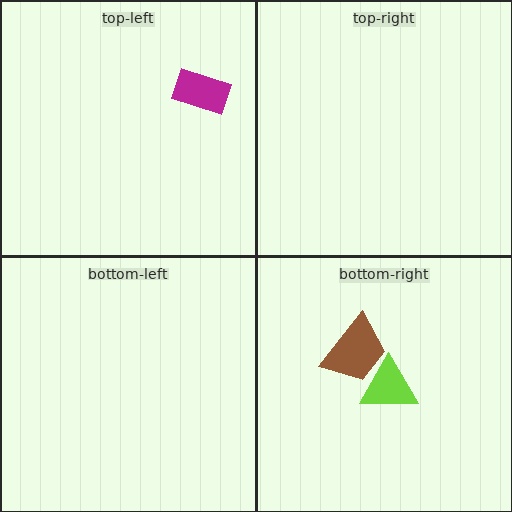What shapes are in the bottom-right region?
The lime triangle, the brown trapezoid.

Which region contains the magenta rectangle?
The top-left region.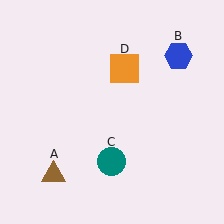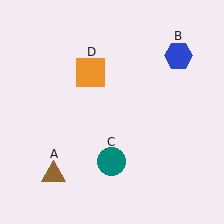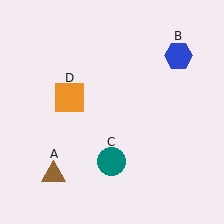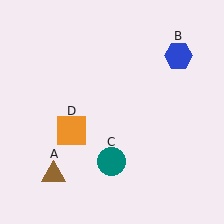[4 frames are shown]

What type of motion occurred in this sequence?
The orange square (object D) rotated counterclockwise around the center of the scene.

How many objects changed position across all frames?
1 object changed position: orange square (object D).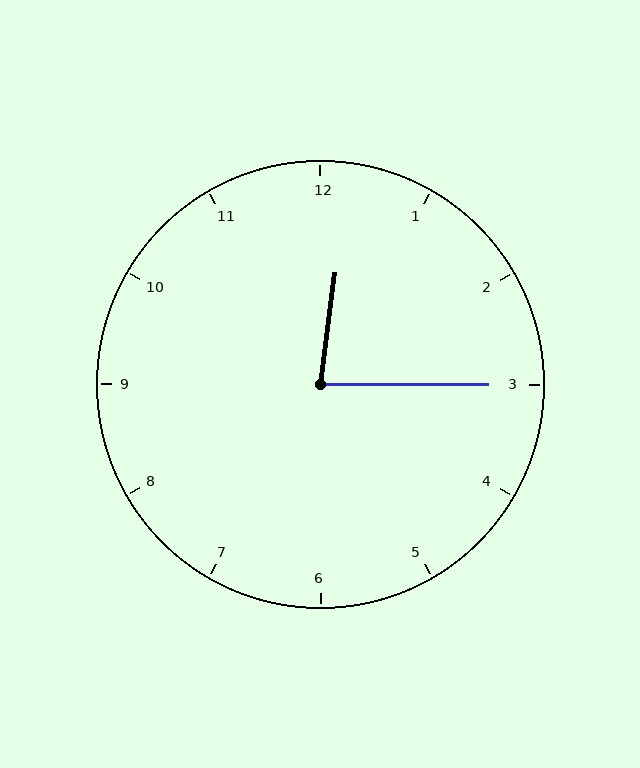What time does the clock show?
12:15.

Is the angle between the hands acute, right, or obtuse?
It is acute.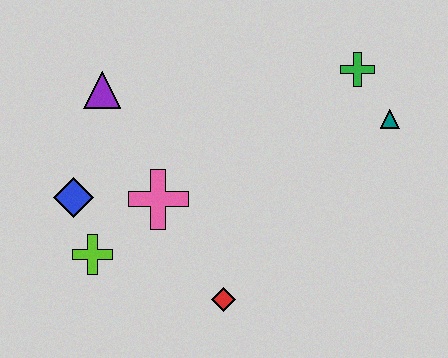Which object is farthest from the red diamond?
The green cross is farthest from the red diamond.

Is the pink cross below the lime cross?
No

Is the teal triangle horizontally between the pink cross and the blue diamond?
No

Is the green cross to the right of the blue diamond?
Yes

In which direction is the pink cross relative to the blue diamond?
The pink cross is to the right of the blue diamond.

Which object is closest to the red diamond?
The pink cross is closest to the red diamond.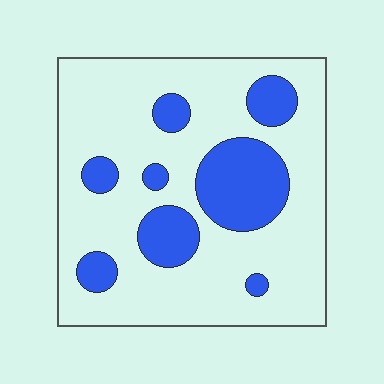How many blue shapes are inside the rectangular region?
8.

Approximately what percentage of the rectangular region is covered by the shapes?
Approximately 25%.